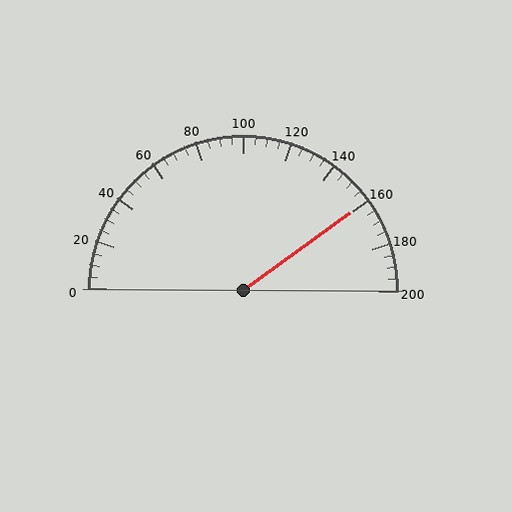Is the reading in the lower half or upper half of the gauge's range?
The reading is in the upper half of the range (0 to 200).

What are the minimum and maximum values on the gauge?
The gauge ranges from 0 to 200.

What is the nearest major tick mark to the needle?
The nearest major tick mark is 160.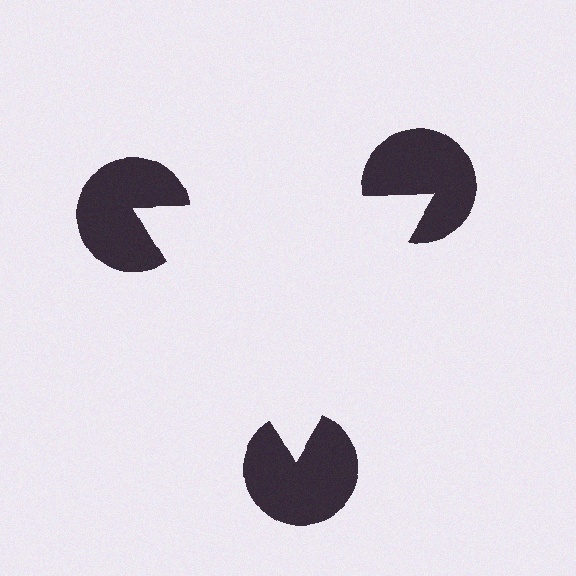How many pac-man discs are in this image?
There are 3 — one at each vertex of the illusory triangle.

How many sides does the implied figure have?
3 sides.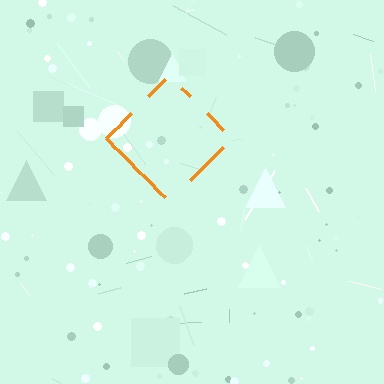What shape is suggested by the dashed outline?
The dashed outline suggests a diamond.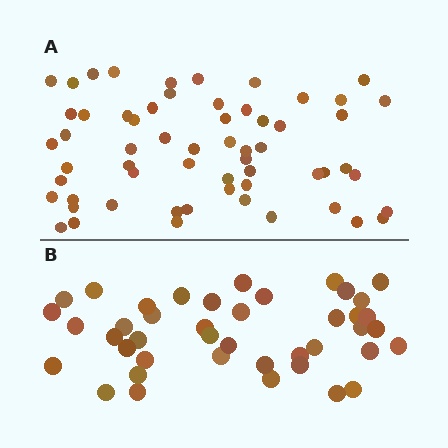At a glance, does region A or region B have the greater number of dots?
Region A (the top region) has more dots.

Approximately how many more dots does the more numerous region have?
Region A has approximately 20 more dots than region B.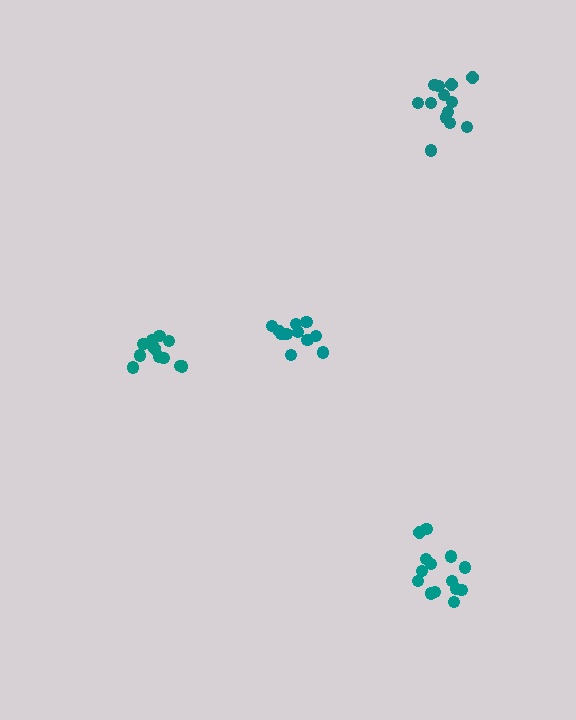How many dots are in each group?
Group 1: 13 dots, Group 2: 12 dots, Group 3: 14 dots, Group 4: 12 dots (51 total).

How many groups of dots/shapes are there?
There are 4 groups.